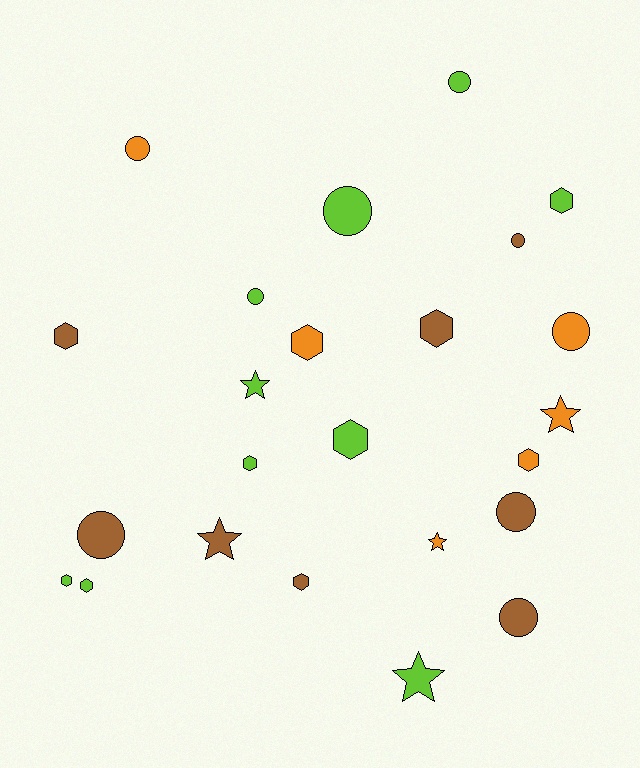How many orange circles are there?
There are 2 orange circles.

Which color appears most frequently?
Lime, with 10 objects.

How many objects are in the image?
There are 24 objects.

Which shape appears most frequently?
Hexagon, with 10 objects.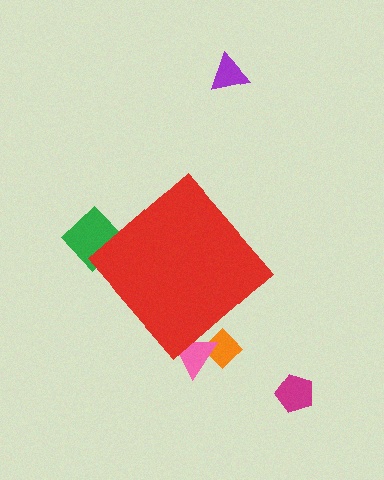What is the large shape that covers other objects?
A red diamond.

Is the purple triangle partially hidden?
No, the purple triangle is fully visible.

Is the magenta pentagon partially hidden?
No, the magenta pentagon is fully visible.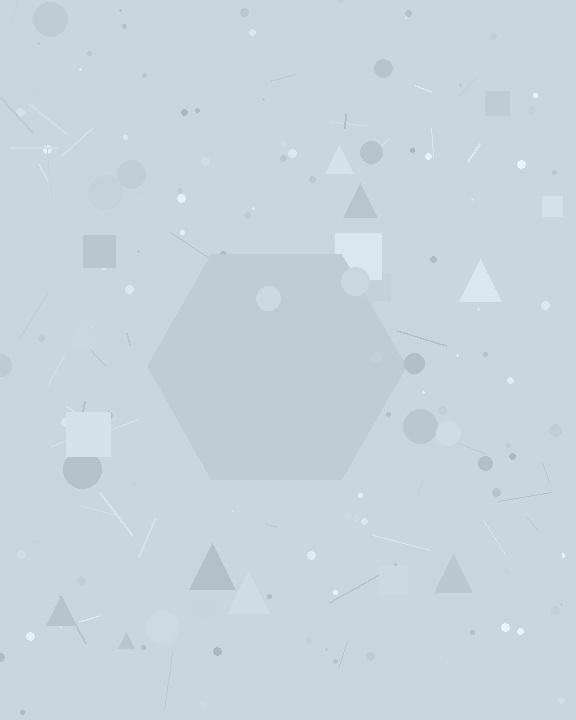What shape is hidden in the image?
A hexagon is hidden in the image.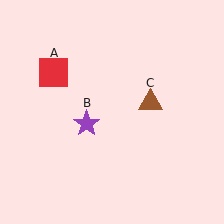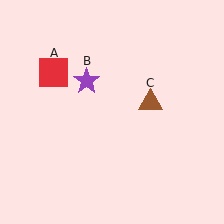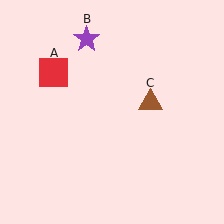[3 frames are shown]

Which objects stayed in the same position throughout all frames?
Red square (object A) and brown triangle (object C) remained stationary.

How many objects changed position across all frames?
1 object changed position: purple star (object B).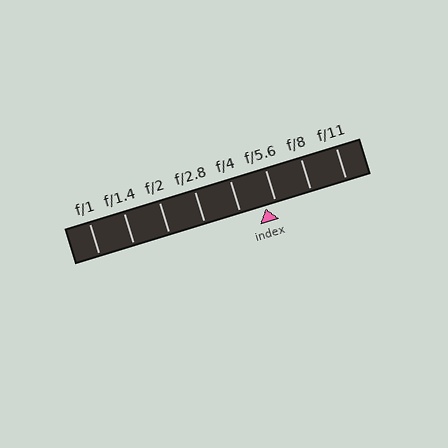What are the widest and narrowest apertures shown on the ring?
The widest aperture shown is f/1 and the narrowest is f/11.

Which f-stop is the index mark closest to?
The index mark is closest to f/5.6.